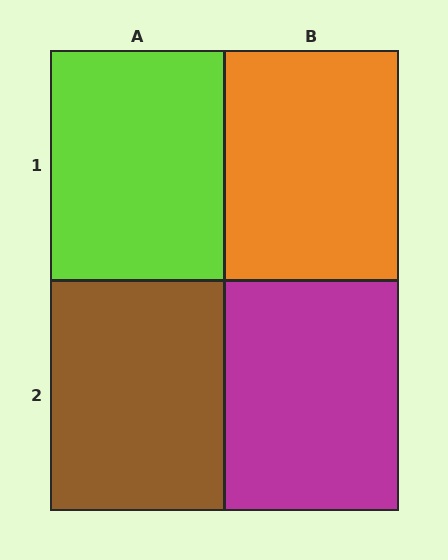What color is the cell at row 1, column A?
Lime.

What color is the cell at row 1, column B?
Orange.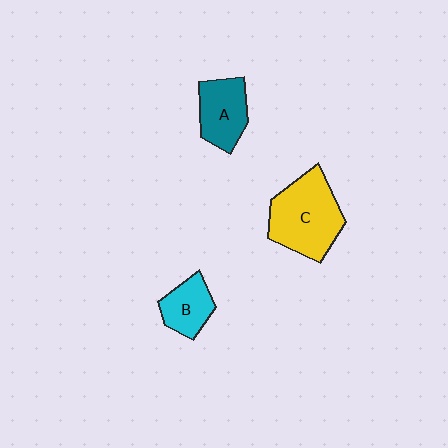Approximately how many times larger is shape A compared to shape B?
Approximately 1.3 times.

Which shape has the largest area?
Shape C (yellow).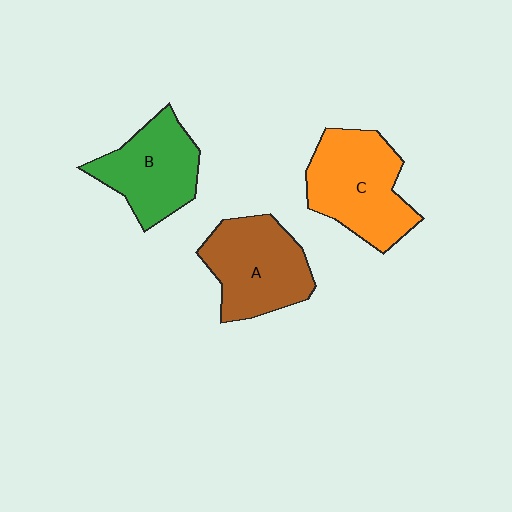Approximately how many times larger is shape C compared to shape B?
Approximately 1.2 times.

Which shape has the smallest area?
Shape B (green).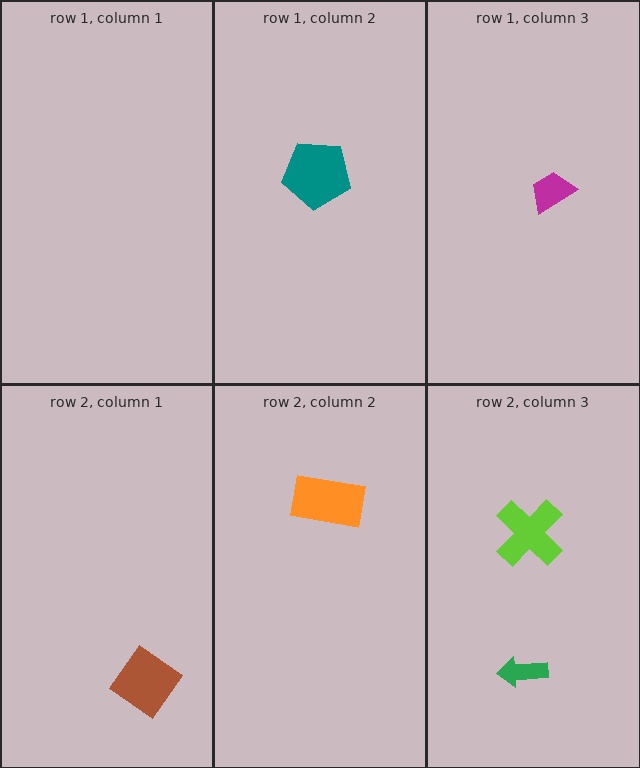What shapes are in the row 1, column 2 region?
The teal pentagon.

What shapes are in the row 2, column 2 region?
The orange rectangle.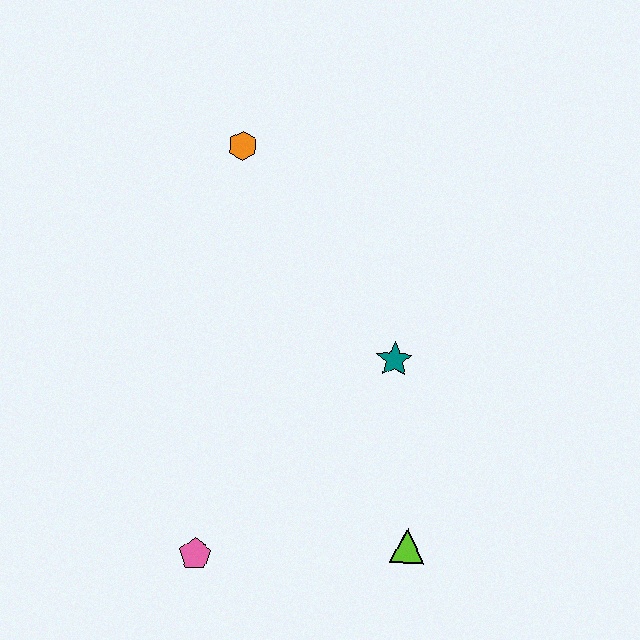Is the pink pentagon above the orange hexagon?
No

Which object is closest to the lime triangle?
The teal star is closest to the lime triangle.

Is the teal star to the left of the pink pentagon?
No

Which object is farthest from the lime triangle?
The orange hexagon is farthest from the lime triangle.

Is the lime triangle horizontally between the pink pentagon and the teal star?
No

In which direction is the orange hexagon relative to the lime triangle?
The orange hexagon is above the lime triangle.